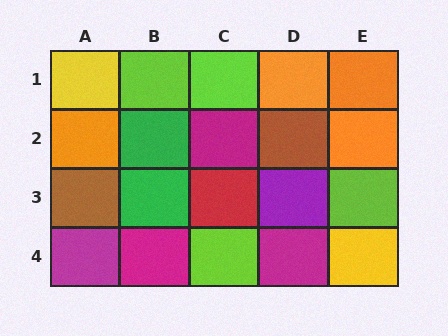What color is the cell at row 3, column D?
Purple.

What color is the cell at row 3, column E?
Lime.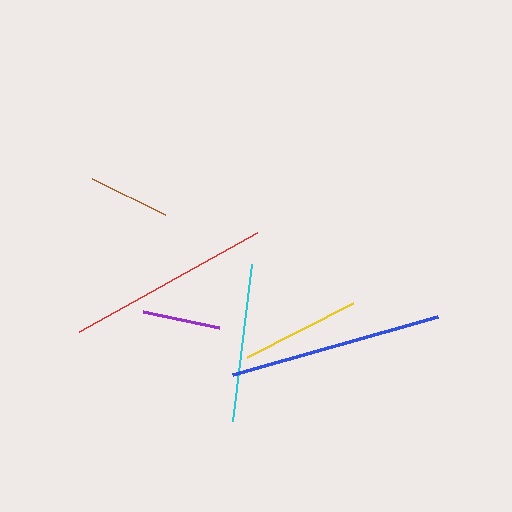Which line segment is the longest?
The blue line is the longest at approximately 213 pixels.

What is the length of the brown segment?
The brown segment is approximately 82 pixels long.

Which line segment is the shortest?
The purple line is the shortest at approximately 77 pixels.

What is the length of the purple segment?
The purple segment is approximately 77 pixels long.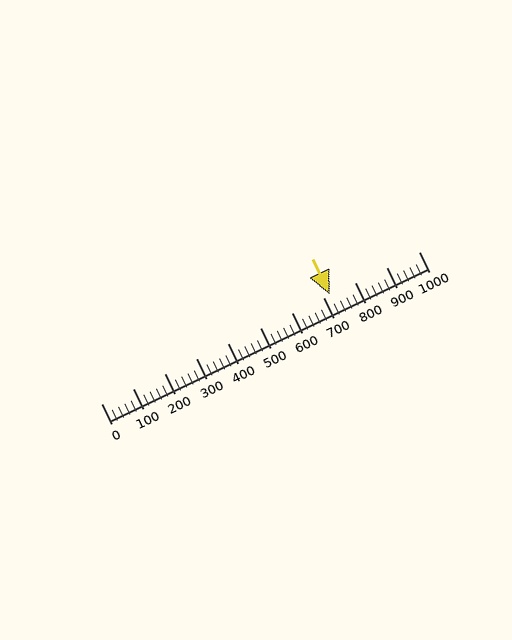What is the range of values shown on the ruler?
The ruler shows values from 0 to 1000.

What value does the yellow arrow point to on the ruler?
The yellow arrow points to approximately 720.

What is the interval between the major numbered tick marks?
The major tick marks are spaced 100 units apart.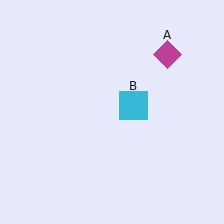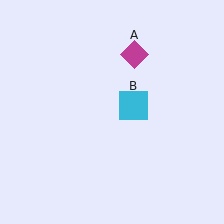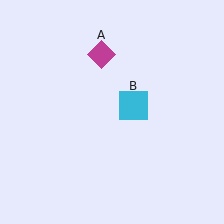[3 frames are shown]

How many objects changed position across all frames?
1 object changed position: magenta diamond (object A).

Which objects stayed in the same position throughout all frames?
Cyan square (object B) remained stationary.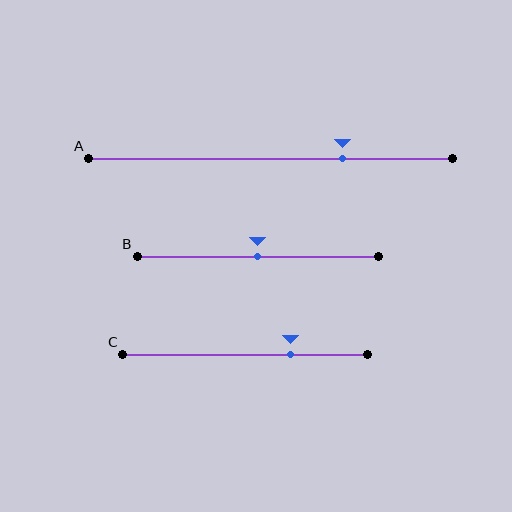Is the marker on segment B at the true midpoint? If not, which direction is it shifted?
Yes, the marker on segment B is at the true midpoint.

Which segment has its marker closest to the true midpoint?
Segment B has its marker closest to the true midpoint.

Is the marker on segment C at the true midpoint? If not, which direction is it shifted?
No, the marker on segment C is shifted to the right by about 18% of the segment length.